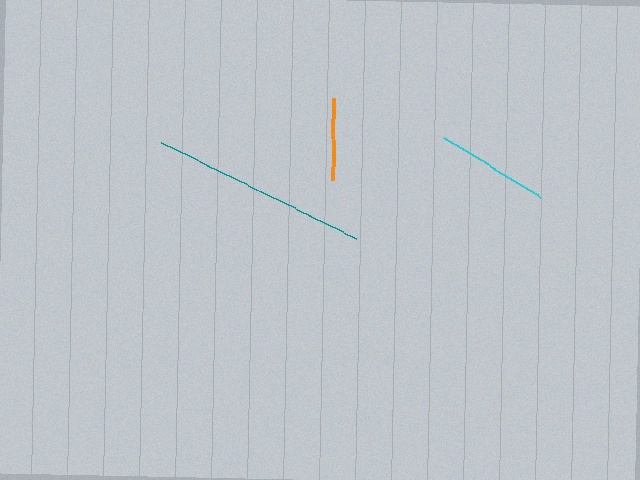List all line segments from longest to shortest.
From longest to shortest: teal, cyan, orange.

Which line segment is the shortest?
The orange line is the shortest at approximately 83 pixels.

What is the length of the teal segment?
The teal segment is approximately 218 pixels long.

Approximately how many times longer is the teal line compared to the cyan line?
The teal line is approximately 1.9 times the length of the cyan line.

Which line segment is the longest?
The teal line is the longest at approximately 218 pixels.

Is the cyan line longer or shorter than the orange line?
The cyan line is longer than the orange line.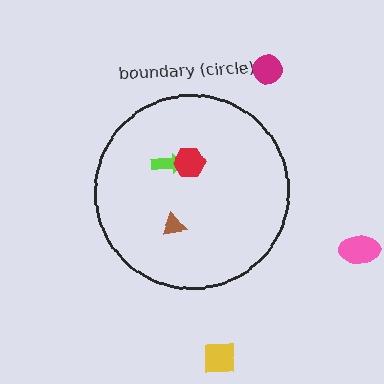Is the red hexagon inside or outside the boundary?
Inside.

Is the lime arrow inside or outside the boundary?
Inside.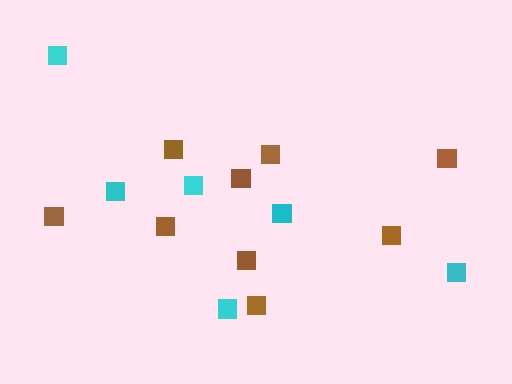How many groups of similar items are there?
There are 2 groups: one group of brown squares (9) and one group of cyan squares (6).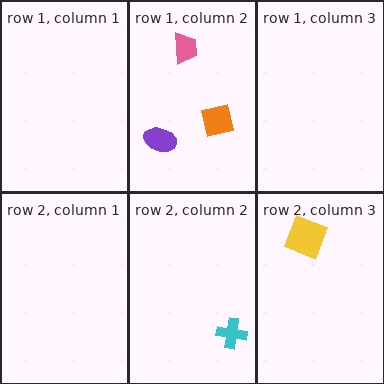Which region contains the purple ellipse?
The row 1, column 2 region.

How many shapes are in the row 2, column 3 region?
1.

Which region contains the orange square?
The row 1, column 2 region.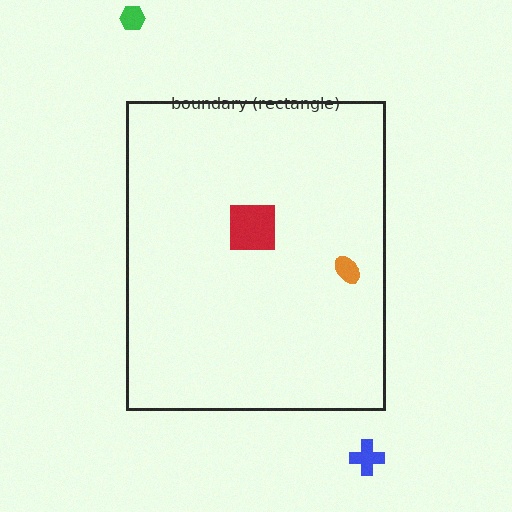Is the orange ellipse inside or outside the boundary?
Inside.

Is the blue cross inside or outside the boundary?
Outside.